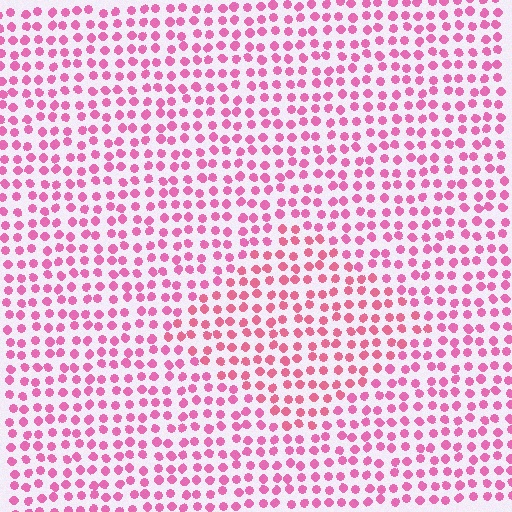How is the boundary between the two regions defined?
The boundary is defined purely by a slight shift in hue (about 16 degrees). Spacing, size, and orientation are identical on both sides.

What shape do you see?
I see a diamond.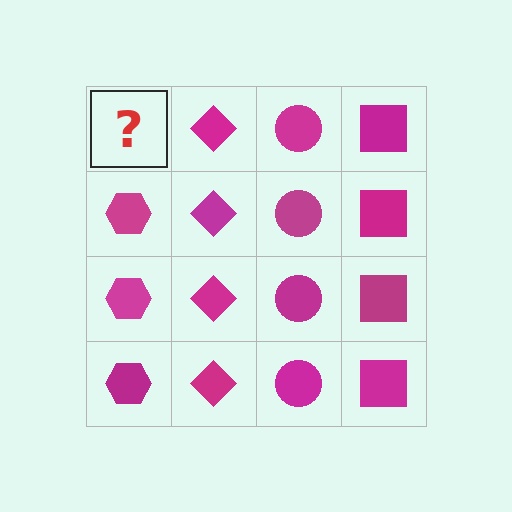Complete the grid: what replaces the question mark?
The question mark should be replaced with a magenta hexagon.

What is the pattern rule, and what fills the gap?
The rule is that each column has a consistent shape. The gap should be filled with a magenta hexagon.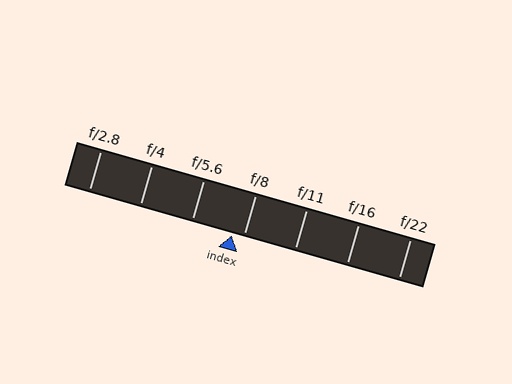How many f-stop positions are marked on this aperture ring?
There are 7 f-stop positions marked.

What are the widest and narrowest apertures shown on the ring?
The widest aperture shown is f/2.8 and the narrowest is f/22.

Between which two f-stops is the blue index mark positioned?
The index mark is between f/5.6 and f/8.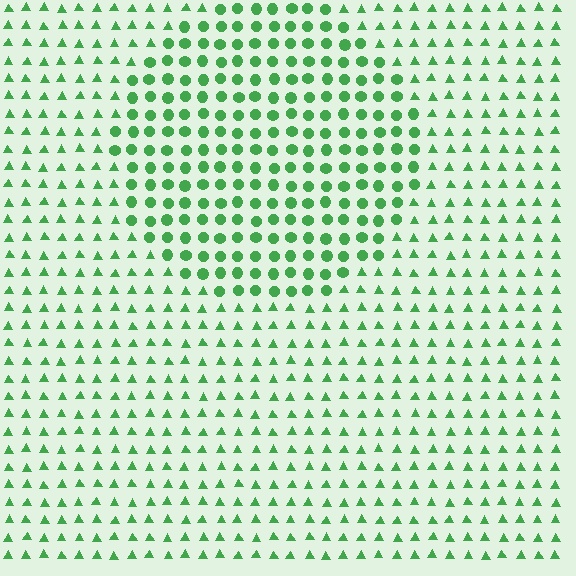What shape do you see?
I see a circle.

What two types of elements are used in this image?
The image uses circles inside the circle region and triangles outside it.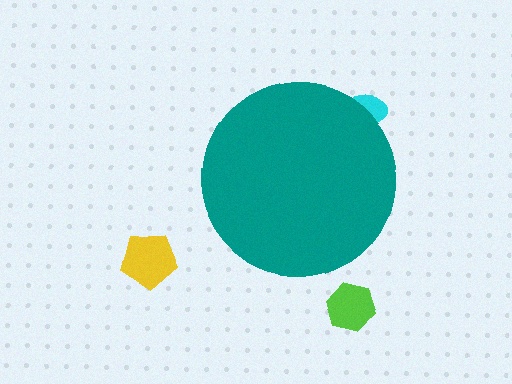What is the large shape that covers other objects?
A teal circle.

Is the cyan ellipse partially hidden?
Yes, the cyan ellipse is partially hidden behind the teal circle.